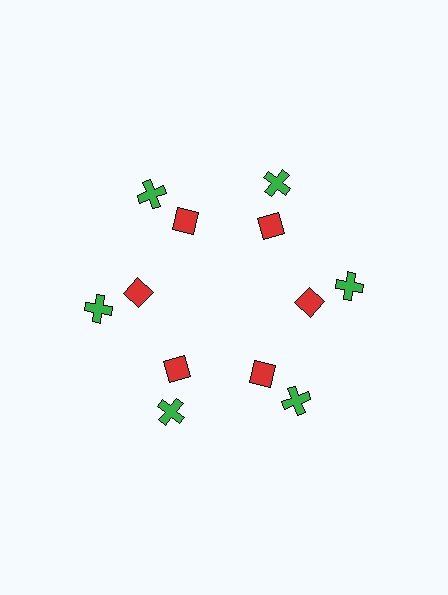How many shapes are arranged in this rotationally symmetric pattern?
There are 12 shapes, arranged in 6 groups of 2.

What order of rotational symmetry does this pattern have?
This pattern has 6-fold rotational symmetry.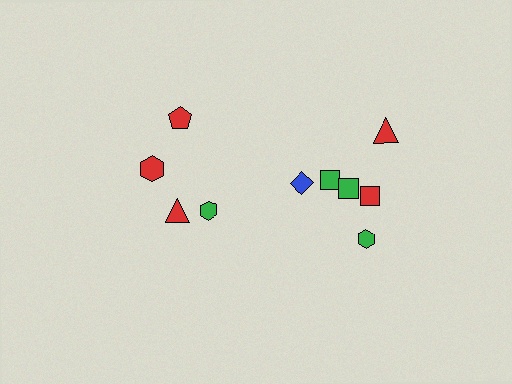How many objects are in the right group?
There are 6 objects.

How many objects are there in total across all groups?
There are 10 objects.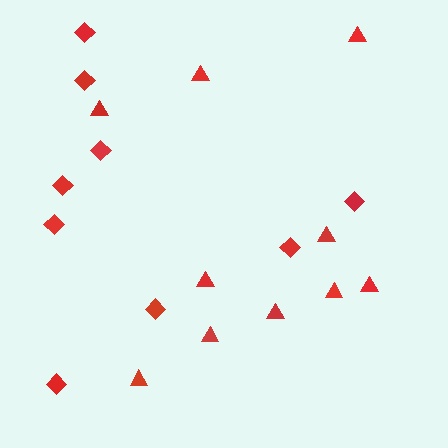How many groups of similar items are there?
There are 2 groups: one group of diamonds (9) and one group of triangles (10).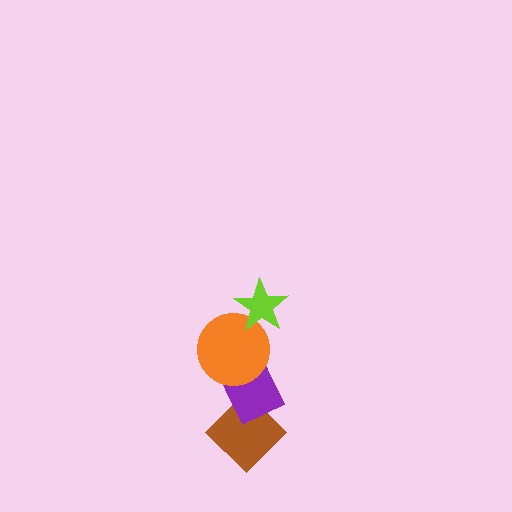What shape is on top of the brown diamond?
The purple rectangle is on top of the brown diamond.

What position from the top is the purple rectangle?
The purple rectangle is 3rd from the top.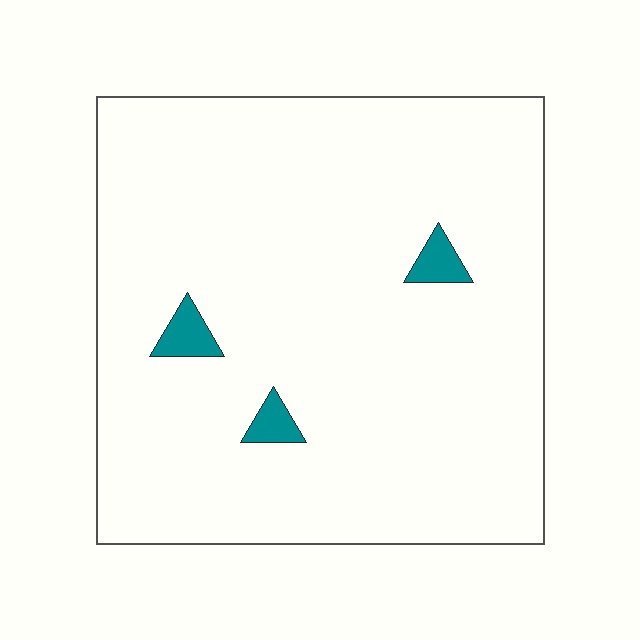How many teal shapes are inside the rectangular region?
3.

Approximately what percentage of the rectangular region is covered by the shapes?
Approximately 5%.